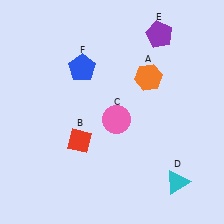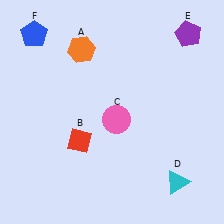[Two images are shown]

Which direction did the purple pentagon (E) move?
The purple pentagon (E) moved right.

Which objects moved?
The objects that moved are: the orange hexagon (A), the purple pentagon (E), the blue pentagon (F).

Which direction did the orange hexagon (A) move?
The orange hexagon (A) moved left.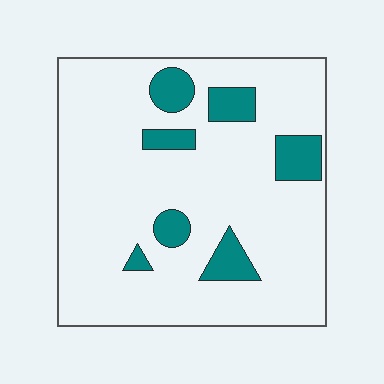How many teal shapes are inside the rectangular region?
7.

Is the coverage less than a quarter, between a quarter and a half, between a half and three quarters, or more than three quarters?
Less than a quarter.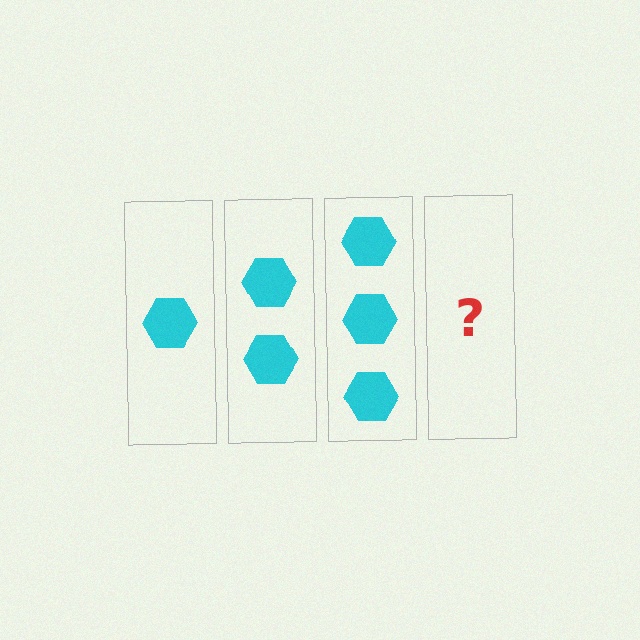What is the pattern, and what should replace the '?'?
The pattern is that each step adds one more hexagon. The '?' should be 4 hexagons.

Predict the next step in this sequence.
The next step is 4 hexagons.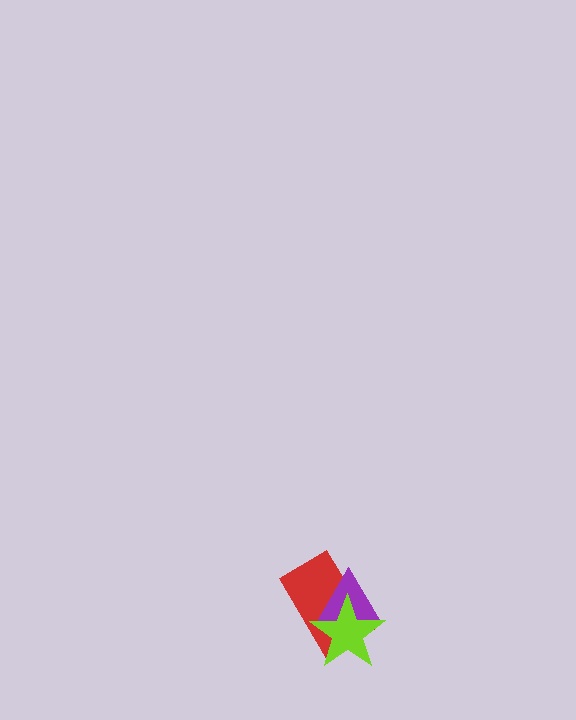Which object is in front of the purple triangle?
The lime star is in front of the purple triangle.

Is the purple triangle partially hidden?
Yes, it is partially covered by another shape.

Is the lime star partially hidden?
No, no other shape covers it.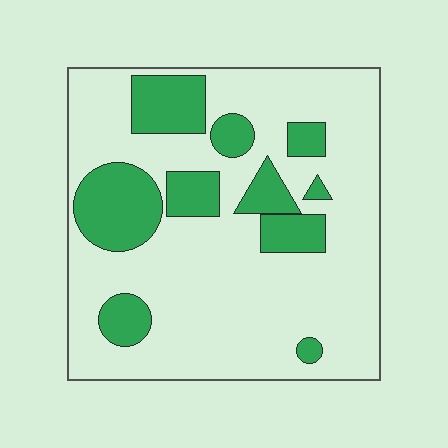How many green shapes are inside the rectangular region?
10.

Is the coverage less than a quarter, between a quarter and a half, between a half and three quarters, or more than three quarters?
Less than a quarter.